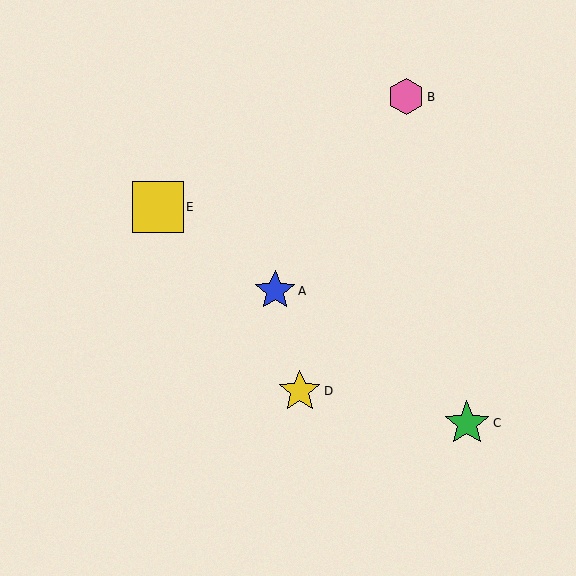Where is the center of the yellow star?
The center of the yellow star is at (300, 391).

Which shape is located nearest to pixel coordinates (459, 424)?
The green star (labeled C) at (467, 423) is nearest to that location.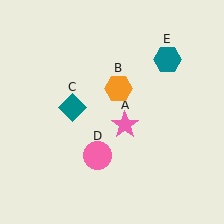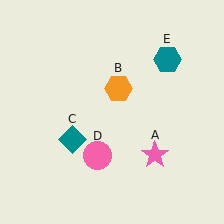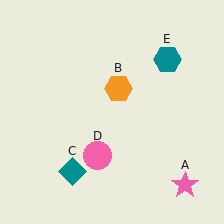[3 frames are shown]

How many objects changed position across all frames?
2 objects changed position: pink star (object A), teal diamond (object C).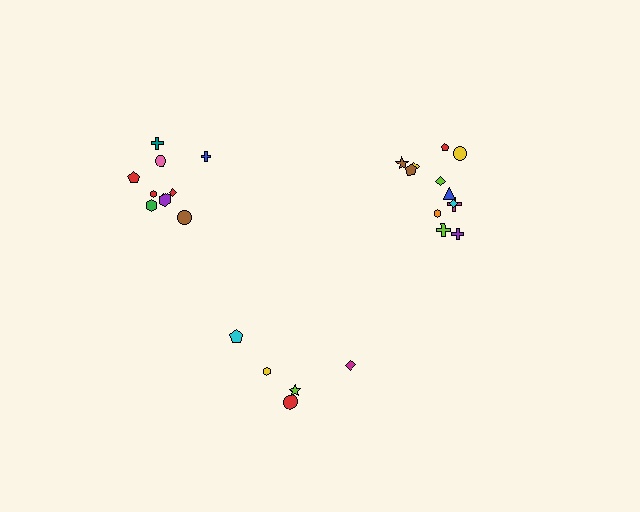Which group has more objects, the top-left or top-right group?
The top-right group.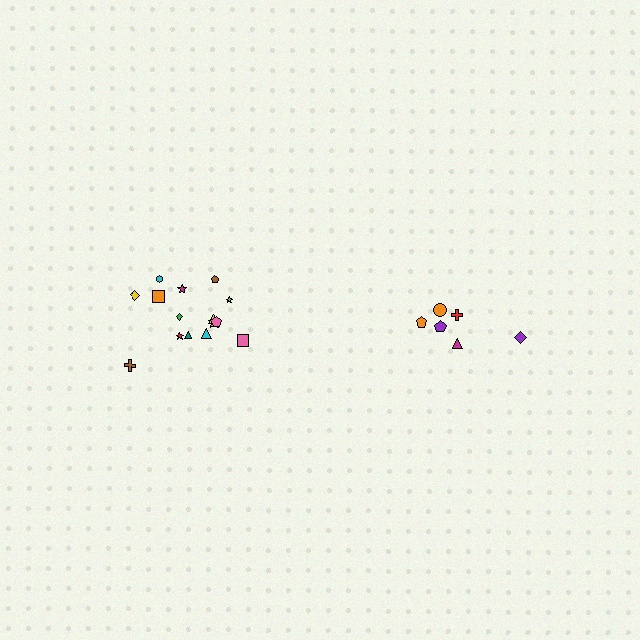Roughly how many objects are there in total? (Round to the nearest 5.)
Roughly 20 objects in total.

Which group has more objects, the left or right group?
The left group.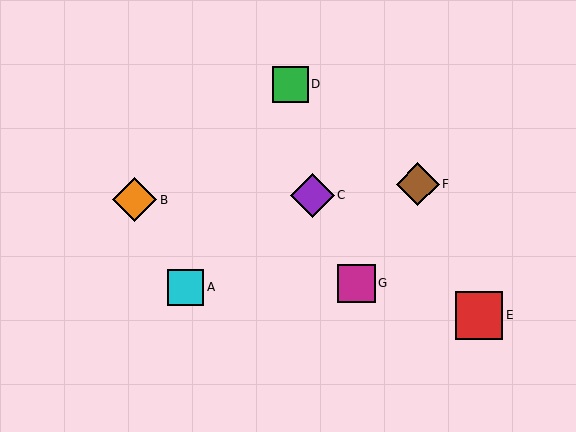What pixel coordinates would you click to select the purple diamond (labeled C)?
Click at (312, 195) to select the purple diamond C.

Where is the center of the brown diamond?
The center of the brown diamond is at (418, 184).